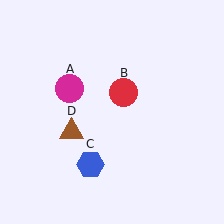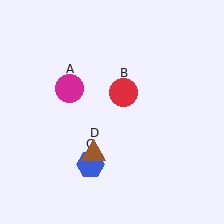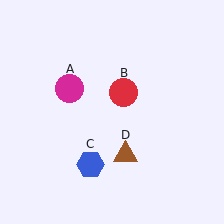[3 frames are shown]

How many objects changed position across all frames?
1 object changed position: brown triangle (object D).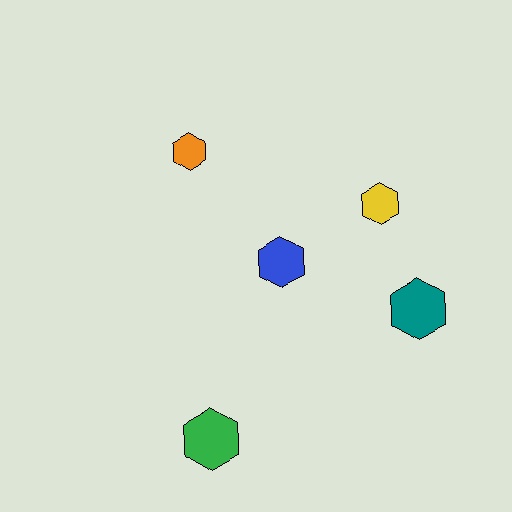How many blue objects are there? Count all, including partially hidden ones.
There is 1 blue object.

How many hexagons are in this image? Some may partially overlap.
There are 5 hexagons.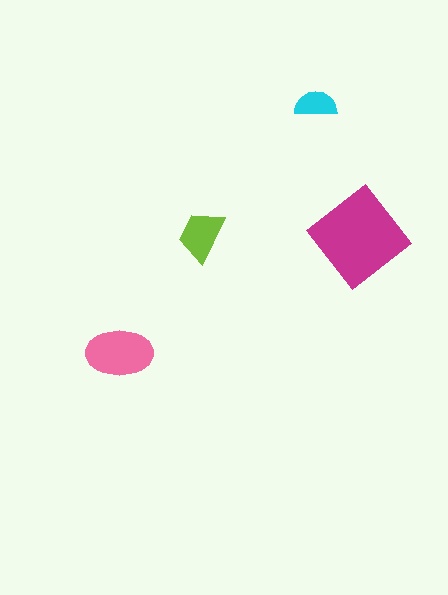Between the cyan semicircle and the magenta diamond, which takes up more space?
The magenta diamond.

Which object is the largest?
The magenta diamond.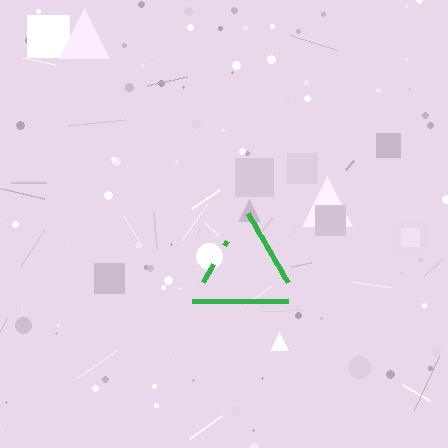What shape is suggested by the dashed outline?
The dashed outline suggests a triangle.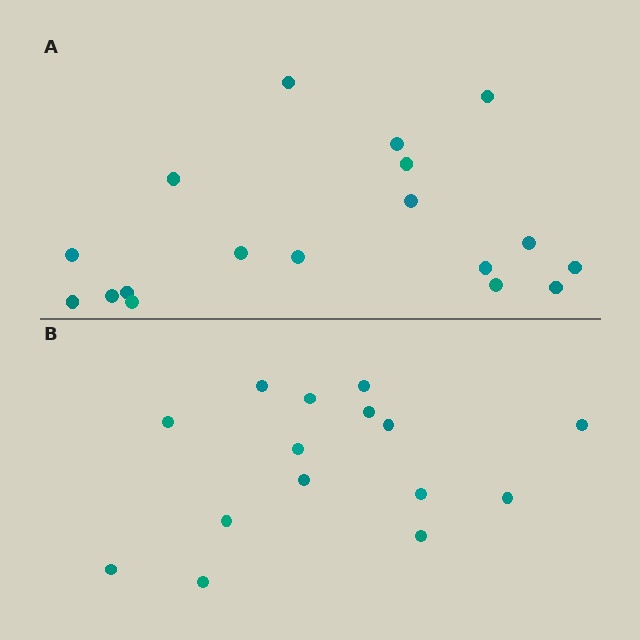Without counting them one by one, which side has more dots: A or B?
Region A (the top region) has more dots.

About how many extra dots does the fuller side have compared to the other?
Region A has just a few more — roughly 2 or 3 more dots than region B.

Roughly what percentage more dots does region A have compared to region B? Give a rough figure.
About 20% more.